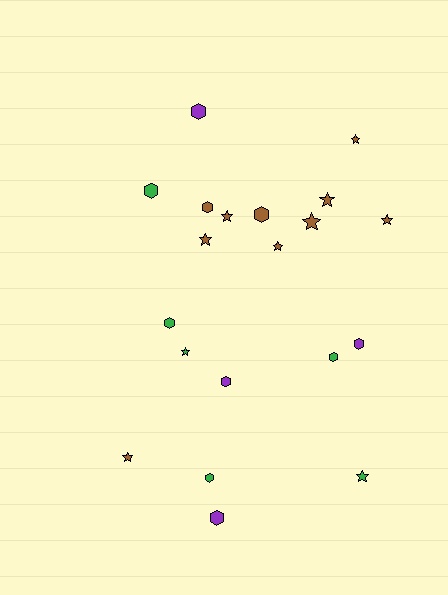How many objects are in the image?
There are 20 objects.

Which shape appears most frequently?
Star, with 10 objects.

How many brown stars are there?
There are 8 brown stars.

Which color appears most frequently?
Brown, with 10 objects.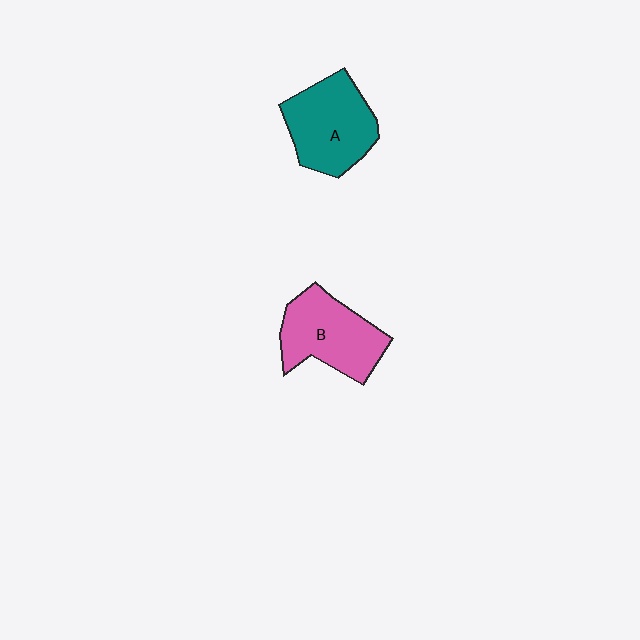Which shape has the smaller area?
Shape B (pink).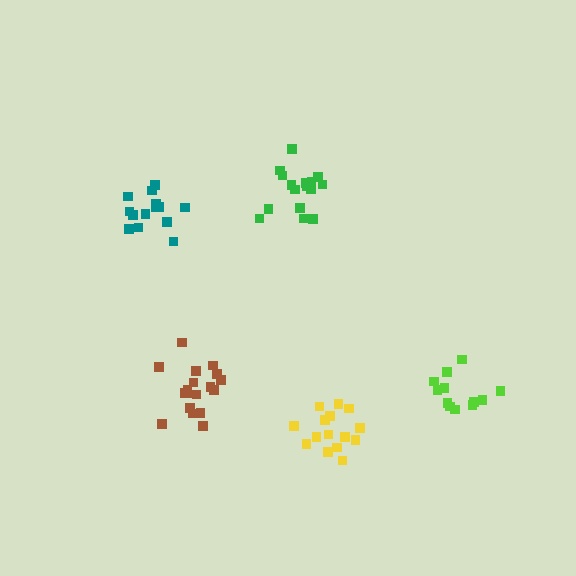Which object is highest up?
The green cluster is topmost.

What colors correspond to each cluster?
The clusters are colored: teal, green, yellow, brown, lime.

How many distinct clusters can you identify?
There are 5 distinct clusters.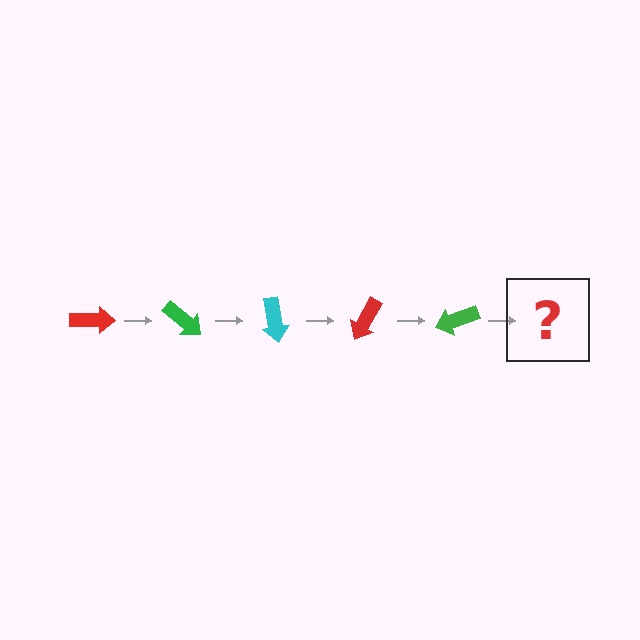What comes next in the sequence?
The next element should be a cyan arrow, rotated 200 degrees from the start.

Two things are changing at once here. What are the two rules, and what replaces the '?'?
The two rules are that it rotates 40 degrees each step and the color cycles through red, green, and cyan. The '?' should be a cyan arrow, rotated 200 degrees from the start.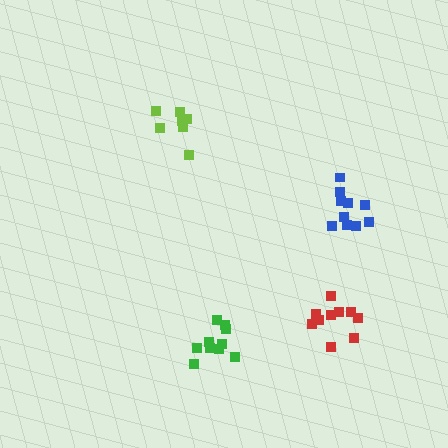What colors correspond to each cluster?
The clusters are colored: blue, lime, green, red.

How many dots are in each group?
Group 1: 10 dots, Group 2: 7 dots, Group 3: 10 dots, Group 4: 10 dots (37 total).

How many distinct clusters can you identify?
There are 4 distinct clusters.